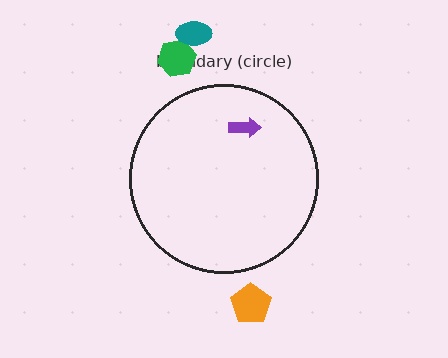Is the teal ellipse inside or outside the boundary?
Outside.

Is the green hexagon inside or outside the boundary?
Outside.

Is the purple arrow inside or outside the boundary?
Inside.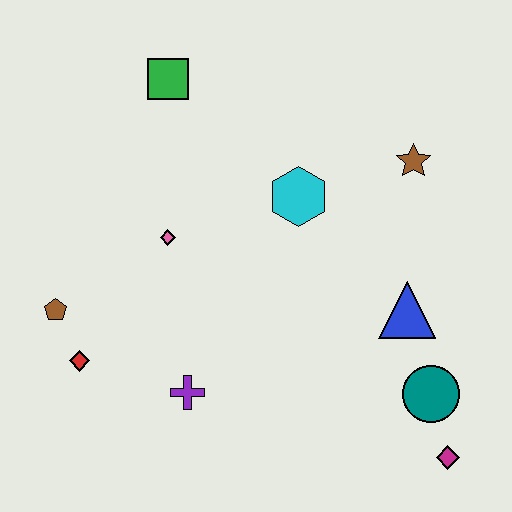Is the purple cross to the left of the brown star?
Yes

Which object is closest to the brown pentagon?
The red diamond is closest to the brown pentagon.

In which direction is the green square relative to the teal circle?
The green square is above the teal circle.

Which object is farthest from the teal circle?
The green square is farthest from the teal circle.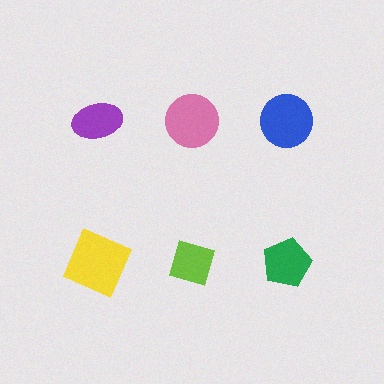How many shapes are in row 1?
3 shapes.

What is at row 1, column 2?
A pink circle.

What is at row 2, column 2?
A lime diamond.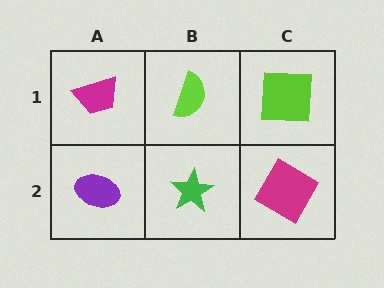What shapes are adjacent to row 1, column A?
A purple ellipse (row 2, column A), a lime semicircle (row 1, column B).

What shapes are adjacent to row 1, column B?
A green star (row 2, column B), a magenta trapezoid (row 1, column A), a lime square (row 1, column C).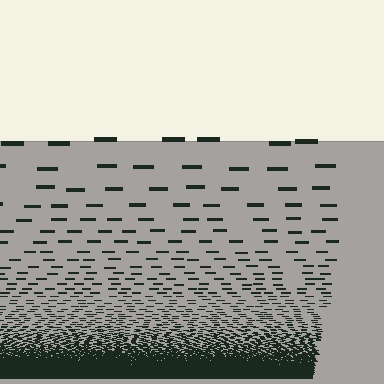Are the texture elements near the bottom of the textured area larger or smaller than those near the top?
Smaller. The gradient is inverted — elements near the bottom are smaller and denser.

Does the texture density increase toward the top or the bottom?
Density increases toward the bottom.